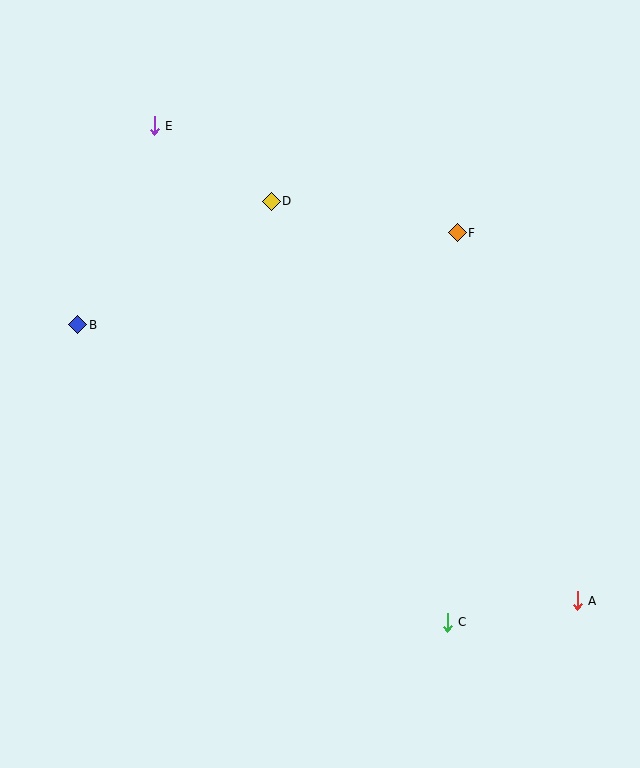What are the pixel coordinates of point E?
Point E is at (154, 126).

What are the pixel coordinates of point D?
Point D is at (271, 201).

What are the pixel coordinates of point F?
Point F is at (457, 233).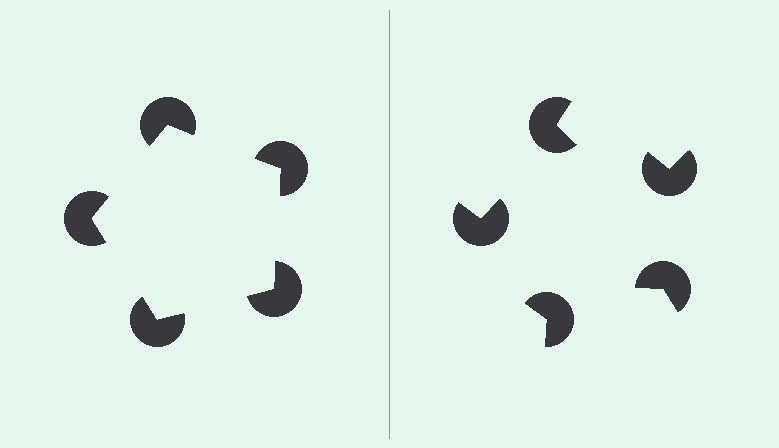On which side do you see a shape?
An illusory pentagon appears on the left side. On the right side the wedge cuts are rotated, so no coherent shape forms.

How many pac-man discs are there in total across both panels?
10 — 5 on each side.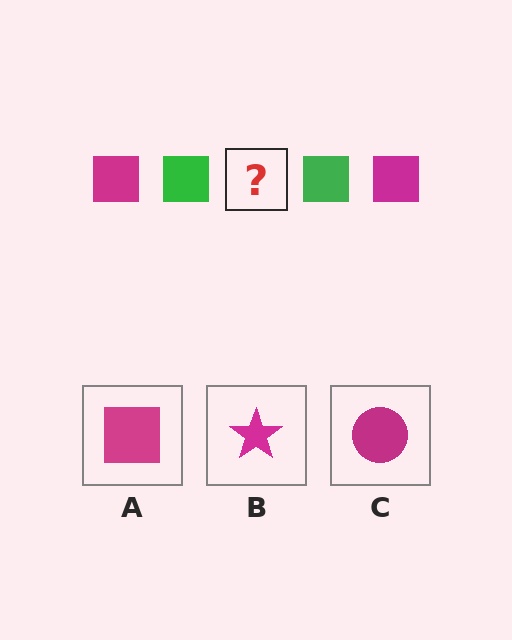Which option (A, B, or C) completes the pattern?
A.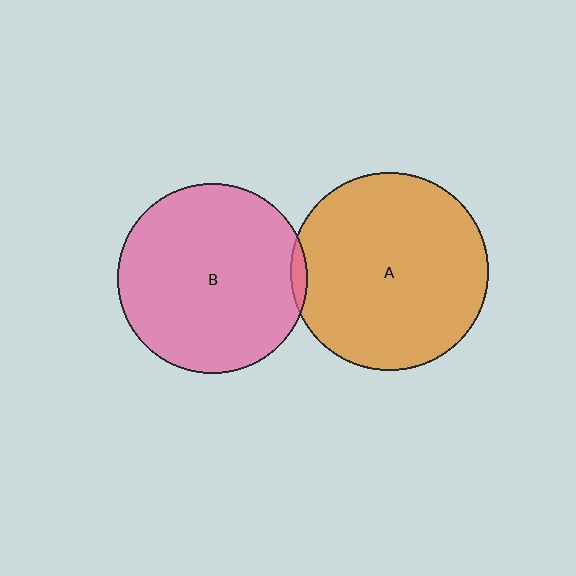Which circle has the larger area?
Circle A (orange).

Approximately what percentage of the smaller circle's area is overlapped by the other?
Approximately 5%.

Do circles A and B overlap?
Yes.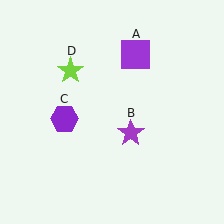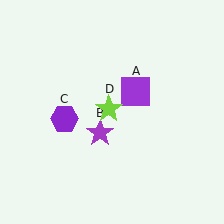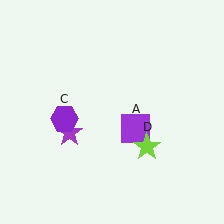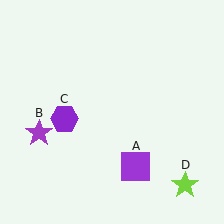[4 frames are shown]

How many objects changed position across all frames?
3 objects changed position: purple square (object A), purple star (object B), lime star (object D).